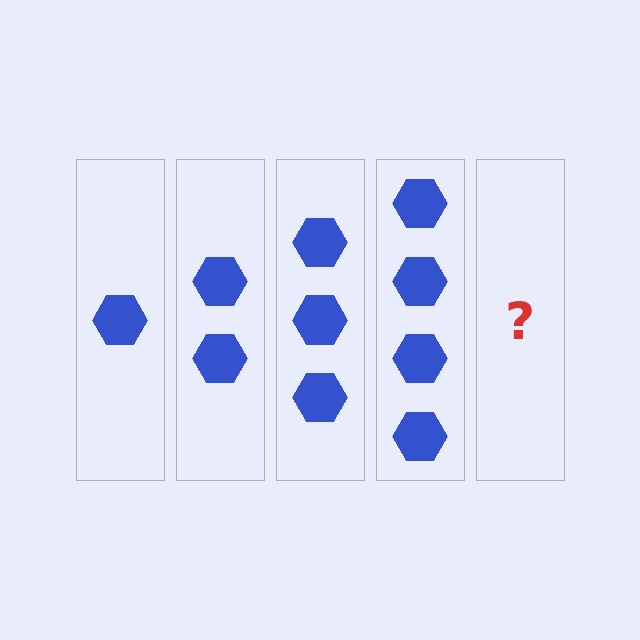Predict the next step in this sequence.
The next step is 5 hexagons.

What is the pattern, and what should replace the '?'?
The pattern is that each step adds one more hexagon. The '?' should be 5 hexagons.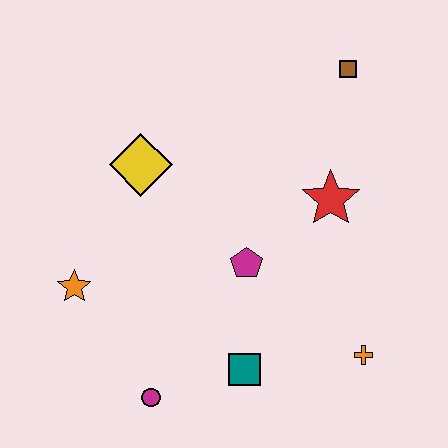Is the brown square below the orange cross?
No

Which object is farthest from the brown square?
The magenta circle is farthest from the brown square.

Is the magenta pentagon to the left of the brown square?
Yes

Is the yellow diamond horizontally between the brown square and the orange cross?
No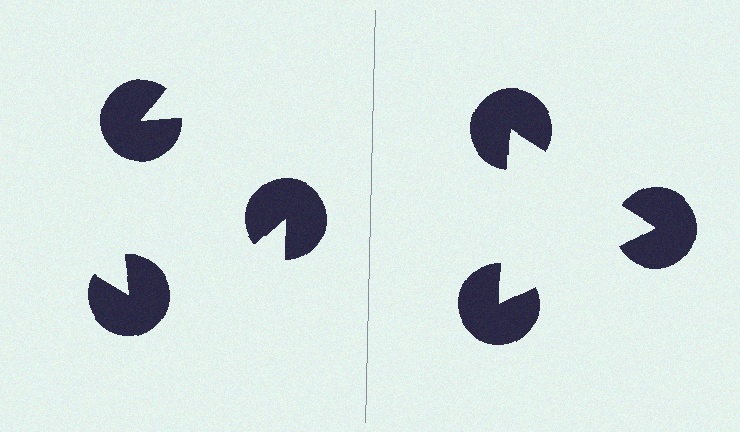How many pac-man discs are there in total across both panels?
6 — 3 on each side.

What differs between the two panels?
The pac-man discs are positioned identically on both sides; only the wedge orientations differ. On the right they align to a triangle; on the left they are misaligned.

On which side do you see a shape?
An illusory triangle appears on the right side. On the left side the wedge cuts are rotated, so no coherent shape forms.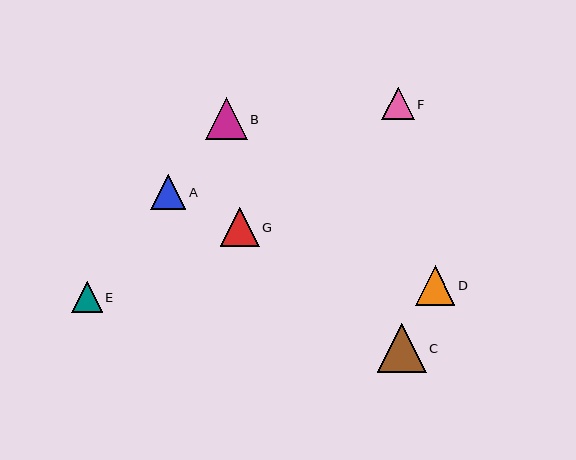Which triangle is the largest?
Triangle C is the largest with a size of approximately 48 pixels.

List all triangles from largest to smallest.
From largest to smallest: C, B, D, G, A, F, E.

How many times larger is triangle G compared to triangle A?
Triangle G is approximately 1.1 times the size of triangle A.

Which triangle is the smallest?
Triangle E is the smallest with a size of approximately 31 pixels.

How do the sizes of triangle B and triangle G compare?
Triangle B and triangle G are approximately the same size.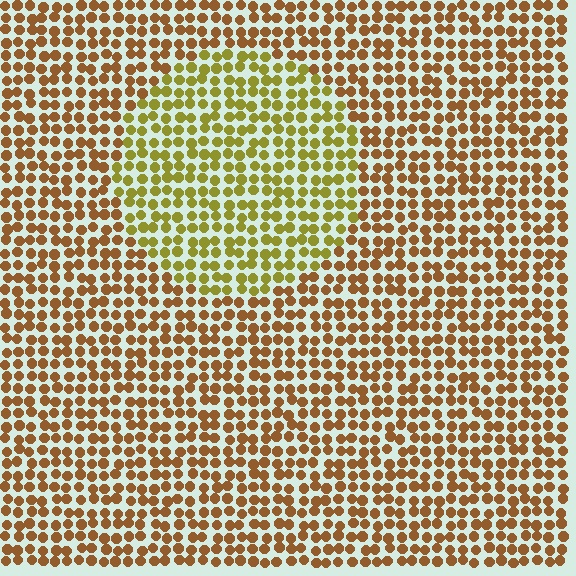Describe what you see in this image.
The image is filled with small brown elements in a uniform arrangement. A circle-shaped region is visible where the elements are tinted to a slightly different hue, forming a subtle color boundary.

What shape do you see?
I see a circle.